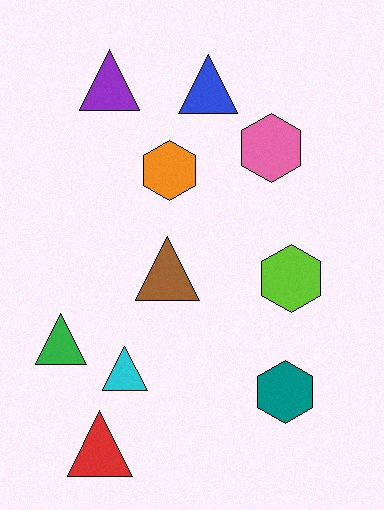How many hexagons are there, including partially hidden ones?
There are 4 hexagons.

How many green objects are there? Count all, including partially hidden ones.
There is 1 green object.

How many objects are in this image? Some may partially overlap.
There are 10 objects.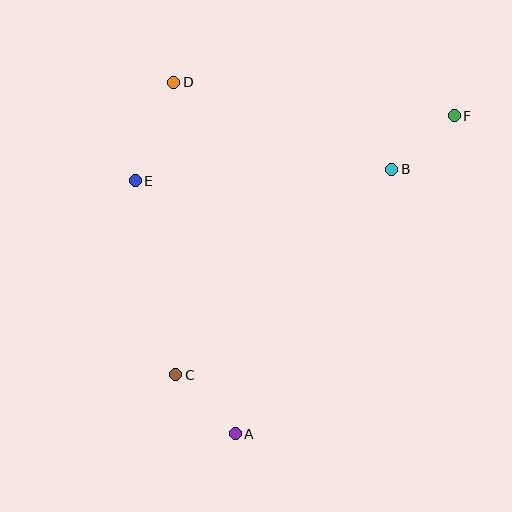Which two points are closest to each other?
Points B and F are closest to each other.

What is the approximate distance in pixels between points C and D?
The distance between C and D is approximately 292 pixels.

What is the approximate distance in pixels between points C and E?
The distance between C and E is approximately 198 pixels.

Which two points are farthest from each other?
Points A and F are farthest from each other.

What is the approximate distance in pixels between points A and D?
The distance between A and D is approximately 357 pixels.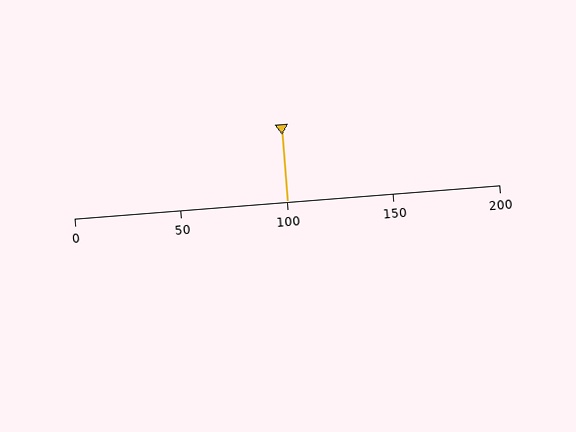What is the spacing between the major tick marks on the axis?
The major ticks are spaced 50 apart.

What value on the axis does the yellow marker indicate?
The marker indicates approximately 100.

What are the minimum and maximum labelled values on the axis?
The axis runs from 0 to 200.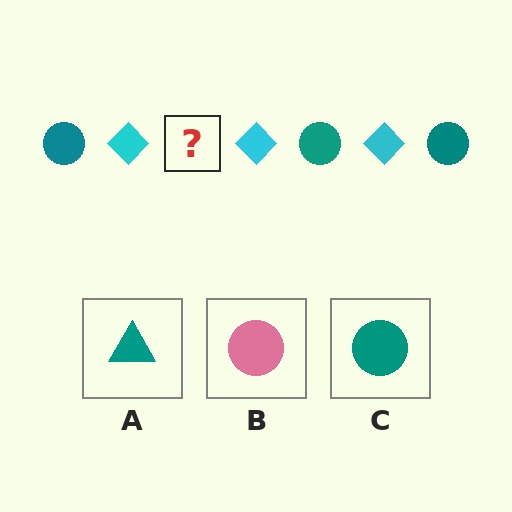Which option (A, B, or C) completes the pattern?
C.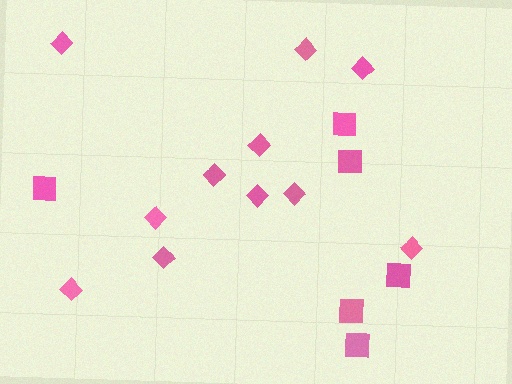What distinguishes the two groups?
There are 2 groups: one group of diamonds (11) and one group of squares (6).